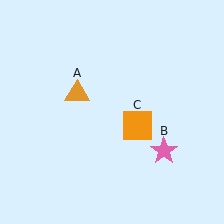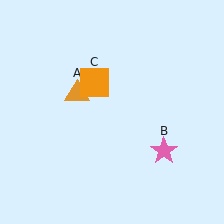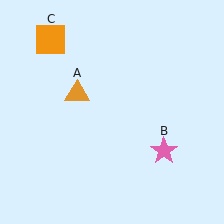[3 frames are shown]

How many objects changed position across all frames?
1 object changed position: orange square (object C).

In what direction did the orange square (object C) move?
The orange square (object C) moved up and to the left.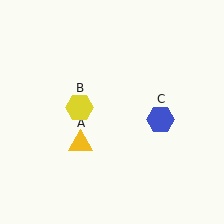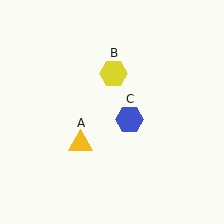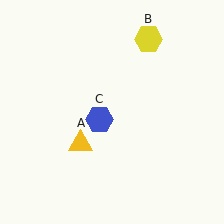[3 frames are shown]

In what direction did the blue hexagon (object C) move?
The blue hexagon (object C) moved left.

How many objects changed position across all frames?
2 objects changed position: yellow hexagon (object B), blue hexagon (object C).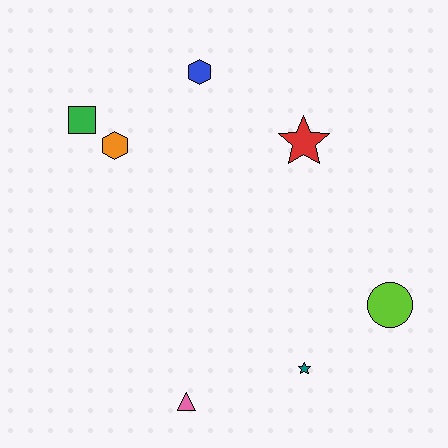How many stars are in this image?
There are 2 stars.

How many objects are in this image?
There are 7 objects.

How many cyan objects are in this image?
There are no cyan objects.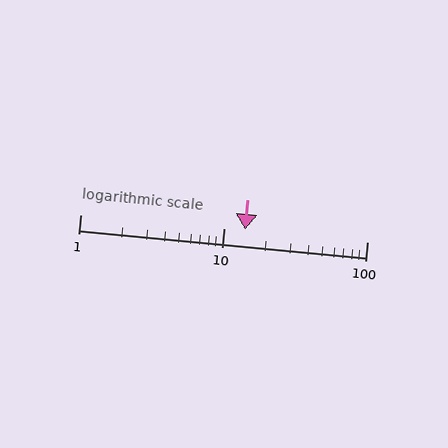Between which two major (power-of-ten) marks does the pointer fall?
The pointer is between 10 and 100.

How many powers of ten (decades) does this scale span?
The scale spans 2 decades, from 1 to 100.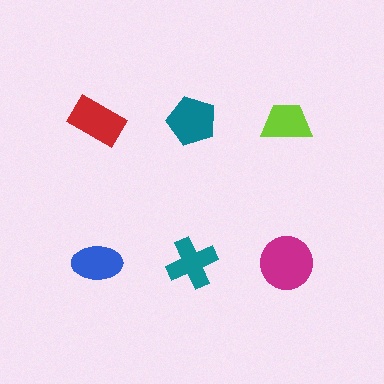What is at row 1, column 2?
A teal pentagon.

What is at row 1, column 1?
A red rectangle.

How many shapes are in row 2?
3 shapes.